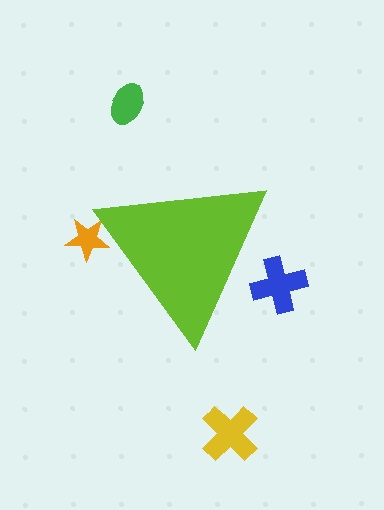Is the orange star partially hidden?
Yes, the orange star is partially hidden behind the lime triangle.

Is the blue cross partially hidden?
Yes, the blue cross is partially hidden behind the lime triangle.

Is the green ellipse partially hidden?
No, the green ellipse is fully visible.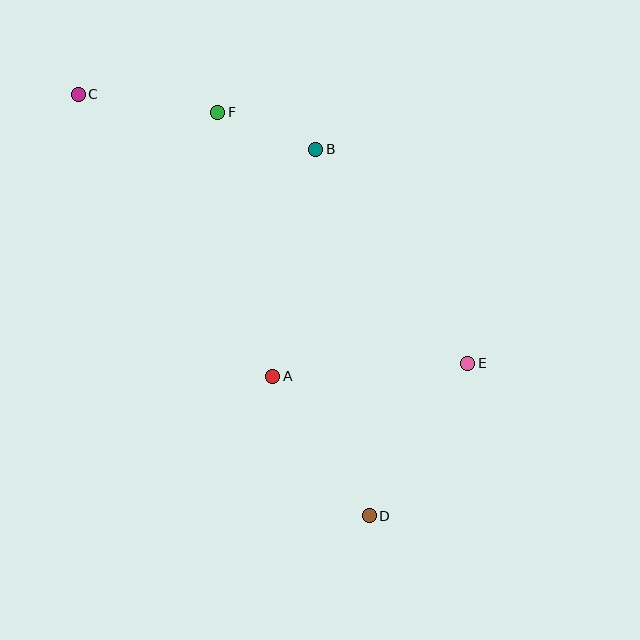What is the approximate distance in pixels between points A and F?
The distance between A and F is approximately 270 pixels.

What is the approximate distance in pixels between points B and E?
The distance between B and E is approximately 263 pixels.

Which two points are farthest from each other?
Points C and D are farthest from each other.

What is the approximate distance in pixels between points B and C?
The distance between B and C is approximately 244 pixels.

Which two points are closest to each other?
Points B and F are closest to each other.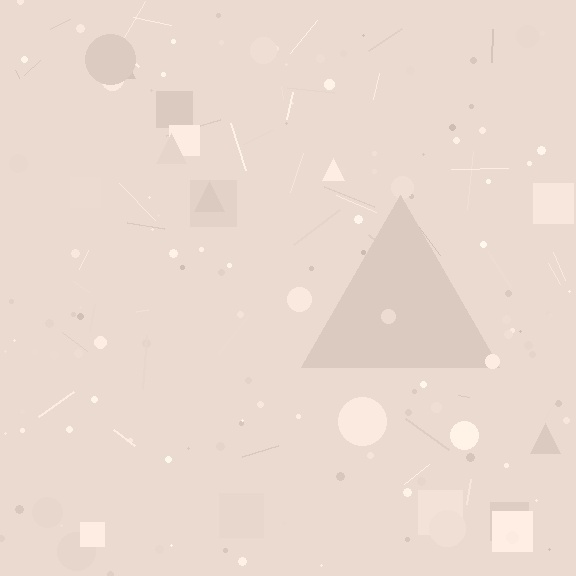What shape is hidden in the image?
A triangle is hidden in the image.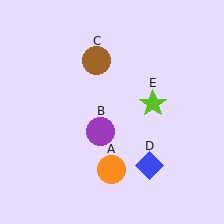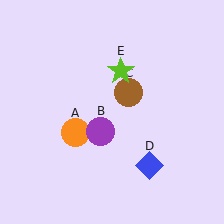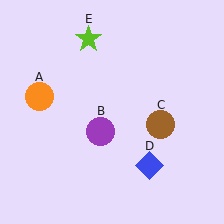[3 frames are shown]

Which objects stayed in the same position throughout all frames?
Purple circle (object B) and blue diamond (object D) remained stationary.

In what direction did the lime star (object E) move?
The lime star (object E) moved up and to the left.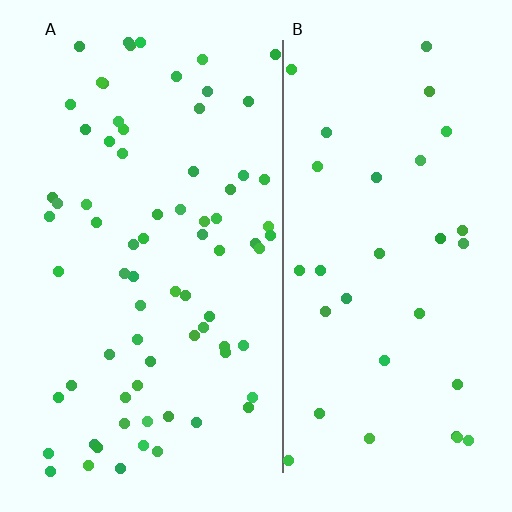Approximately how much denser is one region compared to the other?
Approximately 2.2× — region A over region B.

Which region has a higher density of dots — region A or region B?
A (the left).